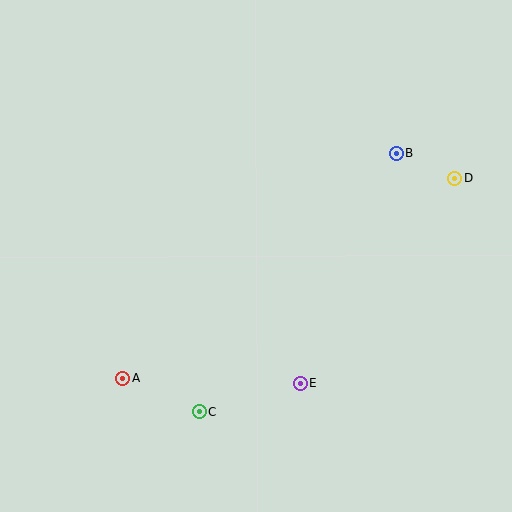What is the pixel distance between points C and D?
The distance between C and D is 346 pixels.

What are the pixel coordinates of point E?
Point E is at (300, 383).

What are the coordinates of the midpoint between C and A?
The midpoint between C and A is at (161, 395).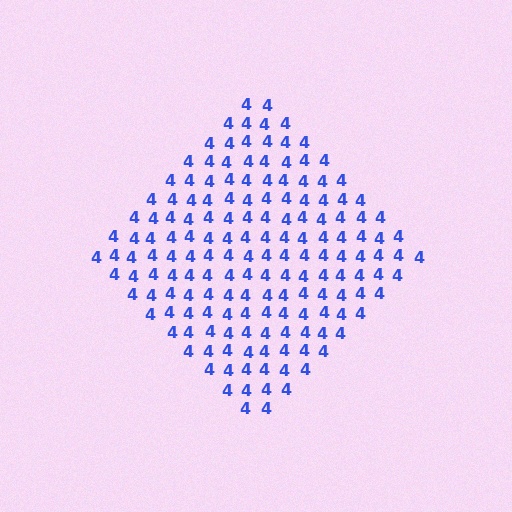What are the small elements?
The small elements are digit 4's.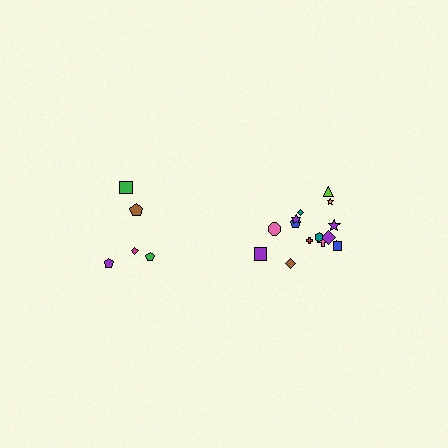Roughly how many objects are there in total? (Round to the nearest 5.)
Roughly 20 objects in total.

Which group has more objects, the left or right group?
The right group.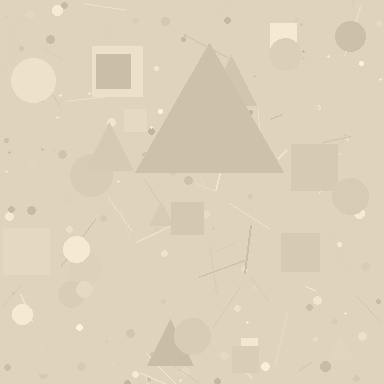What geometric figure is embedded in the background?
A triangle is embedded in the background.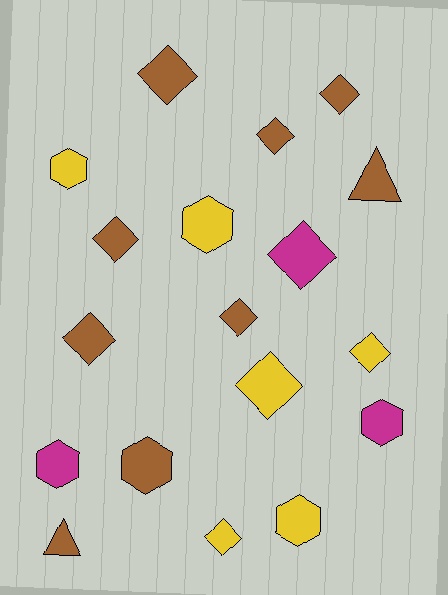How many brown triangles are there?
There are 2 brown triangles.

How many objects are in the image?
There are 18 objects.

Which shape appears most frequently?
Diamond, with 10 objects.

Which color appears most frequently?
Brown, with 9 objects.